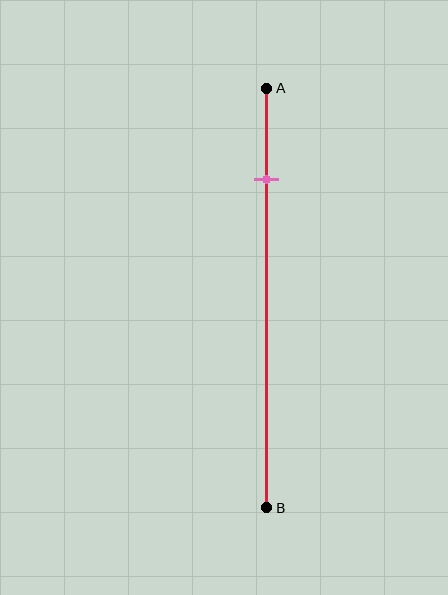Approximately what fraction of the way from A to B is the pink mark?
The pink mark is approximately 20% of the way from A to B.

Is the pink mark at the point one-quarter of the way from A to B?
No, the mark is at about 20% from A, not at the 25% one-quarter point.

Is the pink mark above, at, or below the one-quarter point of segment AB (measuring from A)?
The pink mark is above the one-quarter point of segment AB.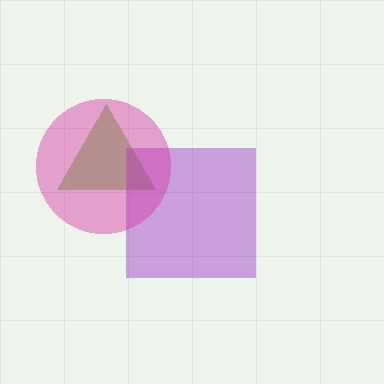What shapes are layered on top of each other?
The layered shapes are: a lime triangle, a purple square, a magenta circle.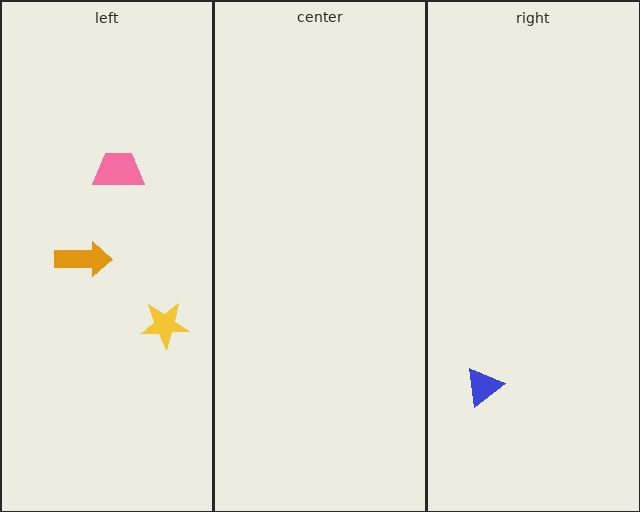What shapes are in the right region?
The blue triangle.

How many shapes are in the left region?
3.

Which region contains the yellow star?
The left region.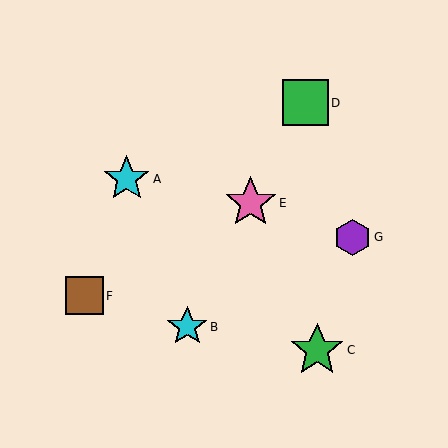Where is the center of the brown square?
The center of the brown square is at (84, 296).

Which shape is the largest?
The green star (labeled C) is the largest.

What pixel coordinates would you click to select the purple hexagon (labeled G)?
Click at (353, 237) to select the purple hexagon G.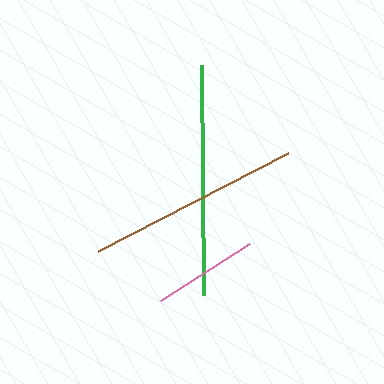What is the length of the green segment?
The green segment is approximately 230 pixels long.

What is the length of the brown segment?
The brown segment is approximately 213 pixels long.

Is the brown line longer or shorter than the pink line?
The brown line is longer than the pink line.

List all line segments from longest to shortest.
From longest to shortest: green, brown, pink.